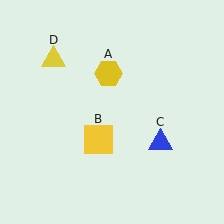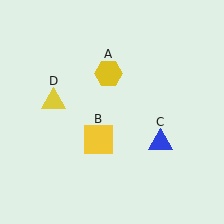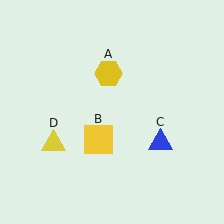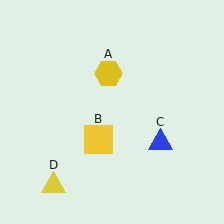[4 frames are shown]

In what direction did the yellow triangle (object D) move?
The yellow triangle (object D) moved down.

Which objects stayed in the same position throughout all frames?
Yellow hexagon (object A) and yellow square (object B) and blue triangle (object C) remained stationary.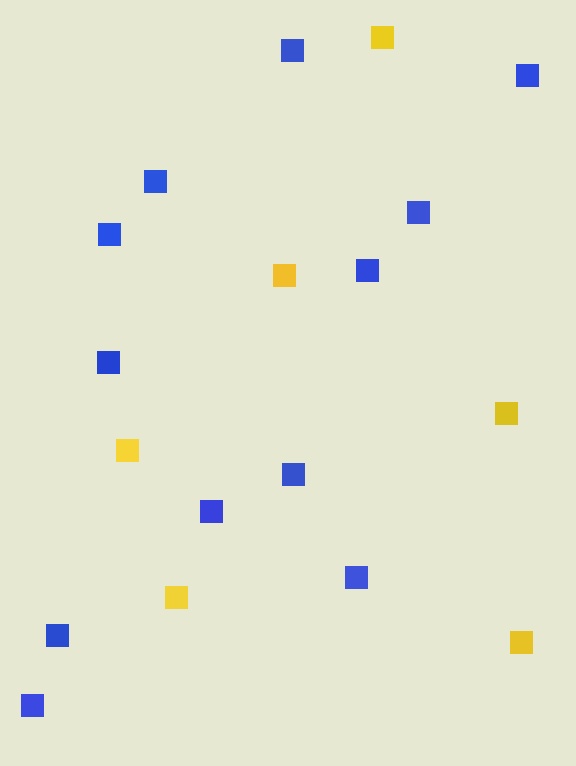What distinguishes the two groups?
There are 2 groups: one group of yellow squares (6) and one group of blue squares (12).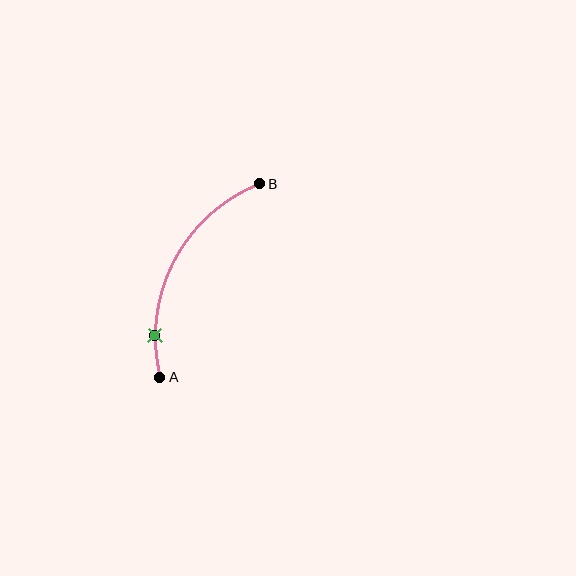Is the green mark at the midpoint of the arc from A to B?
No. The green mark lies on the arc but is closer to endpoint A. The arc midpoint would be at the point on the curve equidistant along the arc from both A and B.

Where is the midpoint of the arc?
The arc midpoint is the point on the curve farthest from the straight line joining A and B. It sits to the left of that line.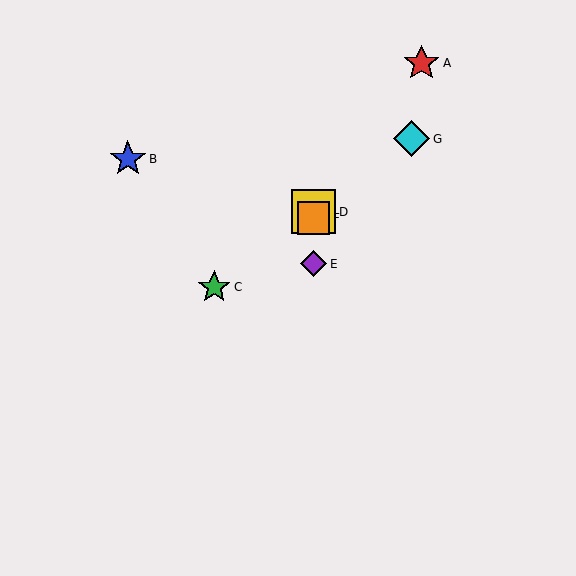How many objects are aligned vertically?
3 objects (D, E, F) are aligned vertically.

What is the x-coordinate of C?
Object C is at x≈214.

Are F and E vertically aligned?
Yes, both are at x≈314.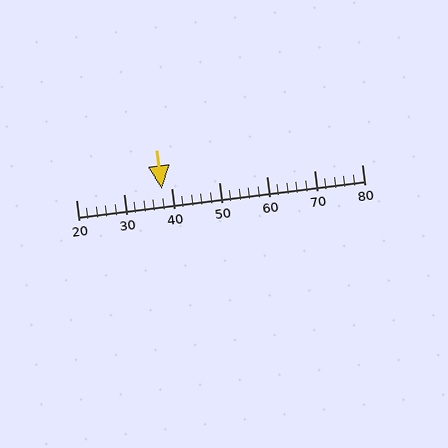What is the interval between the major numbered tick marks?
The major tick marks are spaced 10 units apart.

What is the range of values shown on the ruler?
The ruler shows values from 20 to 80.